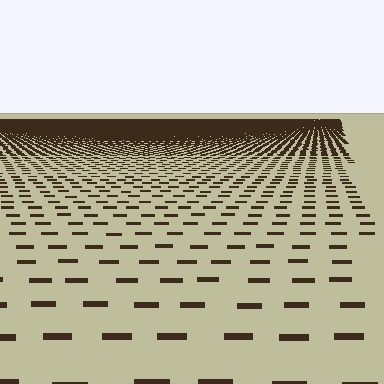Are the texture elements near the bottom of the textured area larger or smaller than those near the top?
Larger. Near the bottom, elements are closer to the viewer and appear at a bigger on-screen size.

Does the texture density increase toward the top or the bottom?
Density increases toward the top.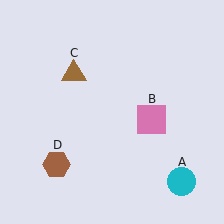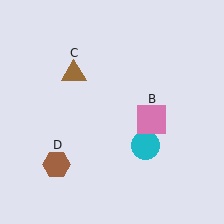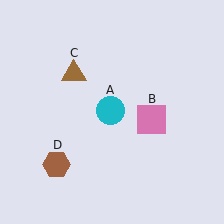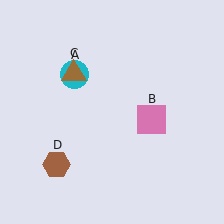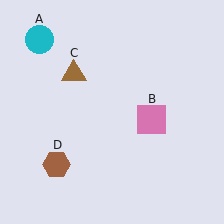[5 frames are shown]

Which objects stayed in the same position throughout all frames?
Pink square (object B) and brown triangle (object C) and brown hexagon (object D) remained stationary.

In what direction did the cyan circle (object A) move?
The cyan circle (object A) moved up and to the left.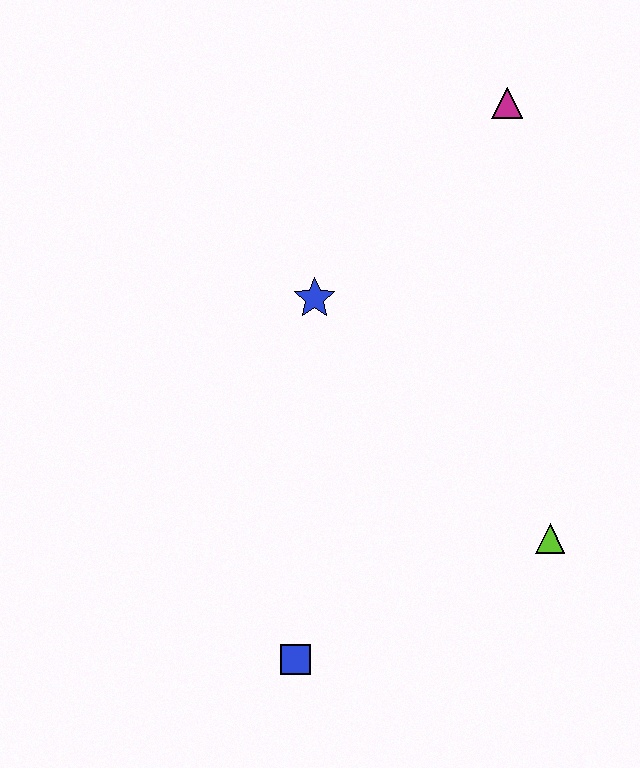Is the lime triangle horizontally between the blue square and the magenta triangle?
No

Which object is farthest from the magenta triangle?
The blue square is farthest from the magenta triangle.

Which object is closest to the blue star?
The magenta triangle is closest to the blue star.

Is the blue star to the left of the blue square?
No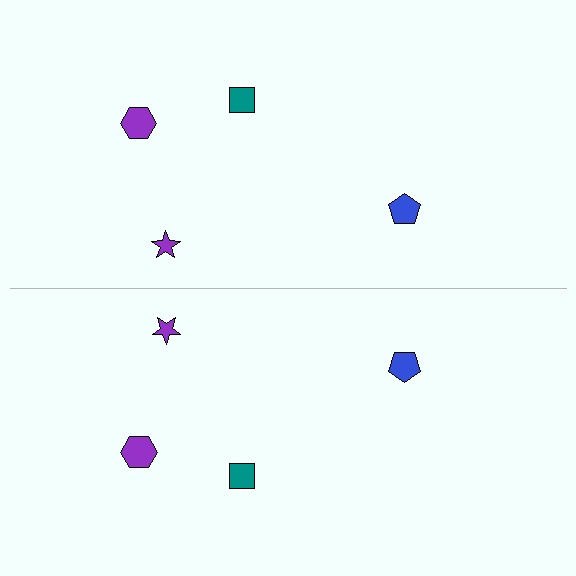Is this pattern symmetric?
Yes, this pattern has bilateral (reflection) symmetry.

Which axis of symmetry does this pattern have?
The pattern has a horizontal axis of symmetry running through the center of the image.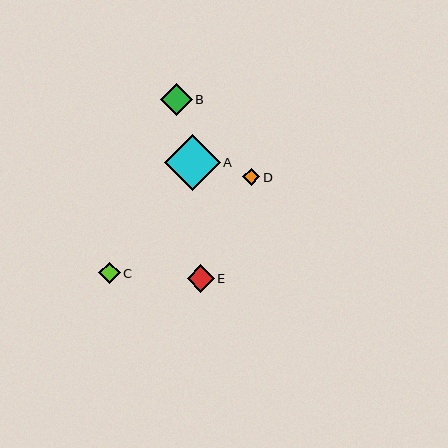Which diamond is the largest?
Diamond A is the largest with a size of approximately 56 pixels.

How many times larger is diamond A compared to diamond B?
Diamond A is approximately 1.7 times the size of diamond B.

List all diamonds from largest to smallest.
From largest to smallest: A, B, E, C, D.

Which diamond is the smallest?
Diamond D is the smallest with a size of approximately 18 pixels.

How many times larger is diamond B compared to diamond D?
Diamond B is approximately 1.8 times the size of diamond D.